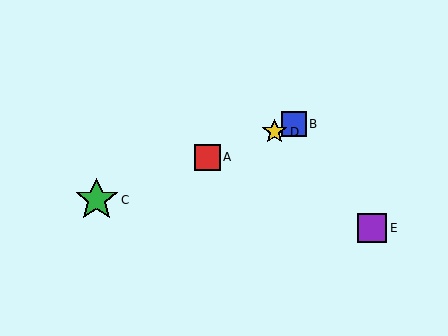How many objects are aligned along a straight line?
4 objects (A, B, C, D) are aligned along a straight line.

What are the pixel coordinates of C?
Object C is at (97, 200).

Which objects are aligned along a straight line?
Objects A, B, C, D are aligned along a straight line.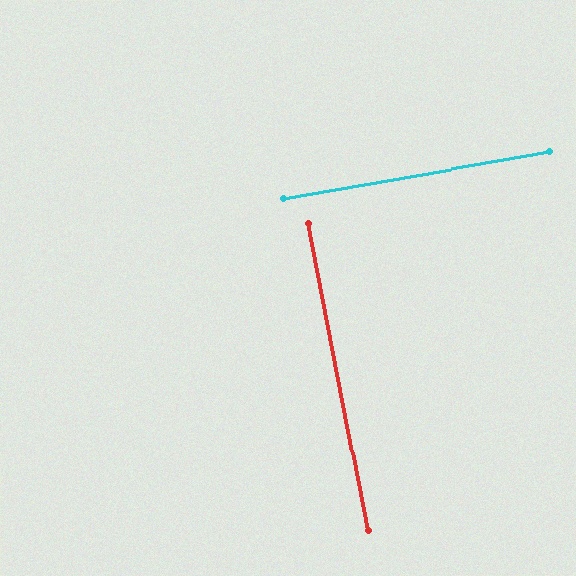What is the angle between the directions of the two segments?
Approximately 89 degrees.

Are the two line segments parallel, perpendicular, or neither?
Perpendicular — they meet at approximately 89°.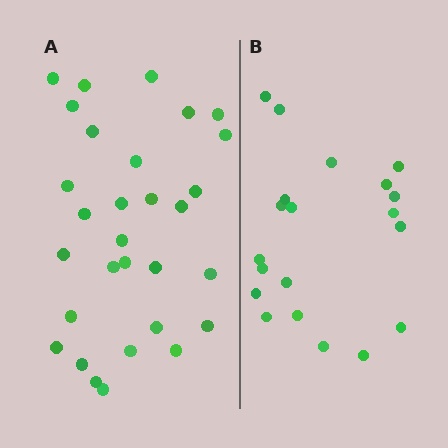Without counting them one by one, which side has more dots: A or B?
Region A (the left region) has more dots.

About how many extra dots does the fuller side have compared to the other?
Region A has roughly 10 or so more dots than region B.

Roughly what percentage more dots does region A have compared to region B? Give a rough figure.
About 50% more.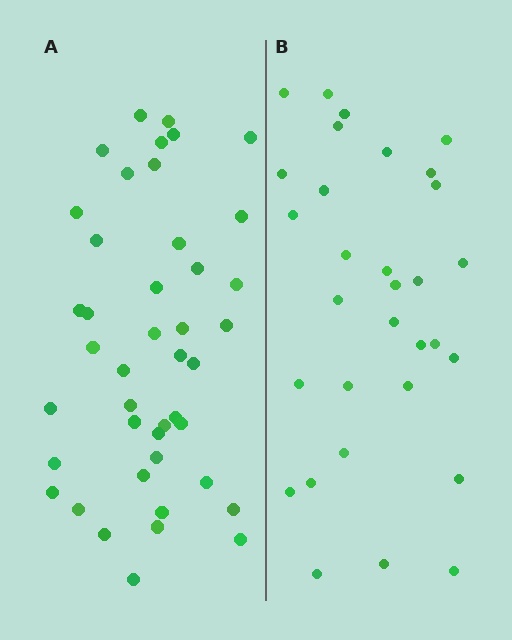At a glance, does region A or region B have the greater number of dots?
Region A (the left region) has more dots.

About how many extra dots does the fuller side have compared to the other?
Region A has roughly 12 or so more dots than region B.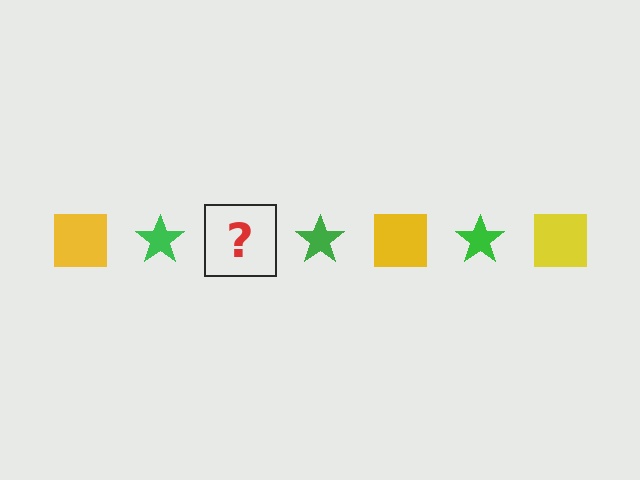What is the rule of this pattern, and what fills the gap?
The rule is that the pattern alternates between yellow square and green star. The gap should be filled with a yellow square.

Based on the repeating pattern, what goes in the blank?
The blank should be a yellow square.